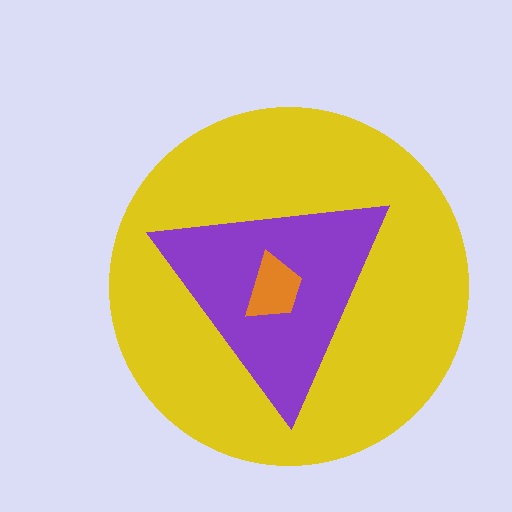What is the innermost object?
The orange trapezoid.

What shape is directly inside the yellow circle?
The purple triangle.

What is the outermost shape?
The yellow circle.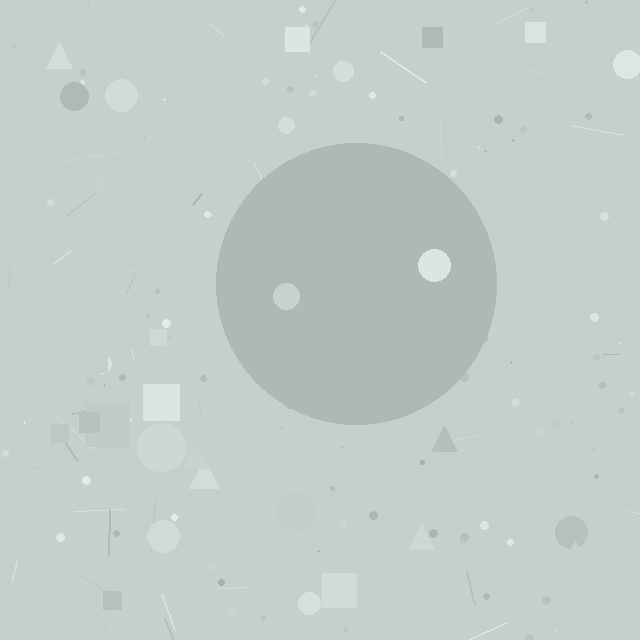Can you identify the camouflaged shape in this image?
The camouflaged shape is a circle.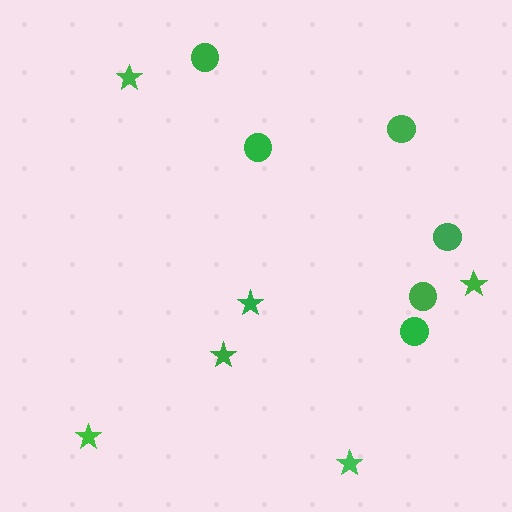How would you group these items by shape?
There are 2 groups: one group of stars (6) and one group of circles (6).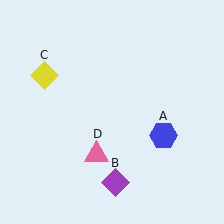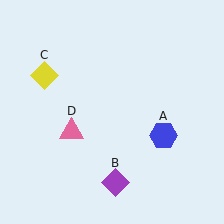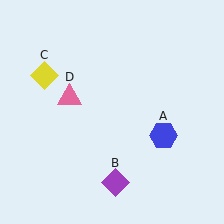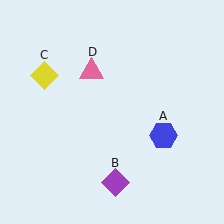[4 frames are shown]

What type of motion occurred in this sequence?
The pink triangle (object D) rotated clockwise around the center of the scene.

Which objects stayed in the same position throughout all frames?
Blue hexagon (object A) and purple diamond (object B) and yellow diamond (object C) remained stationary.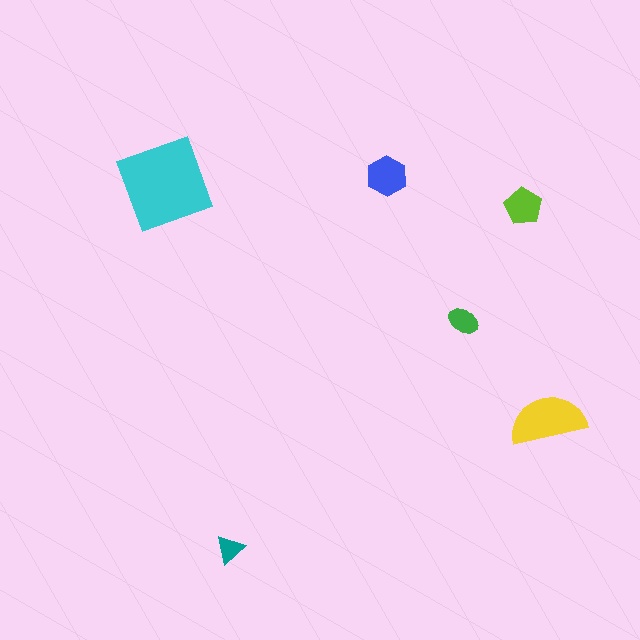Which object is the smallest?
The teal triangle.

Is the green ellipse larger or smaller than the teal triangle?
Larger.